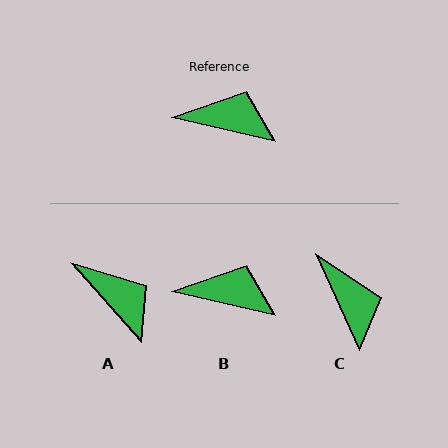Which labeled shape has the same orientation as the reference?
B.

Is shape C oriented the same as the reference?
No, it is off by about 53 degrees.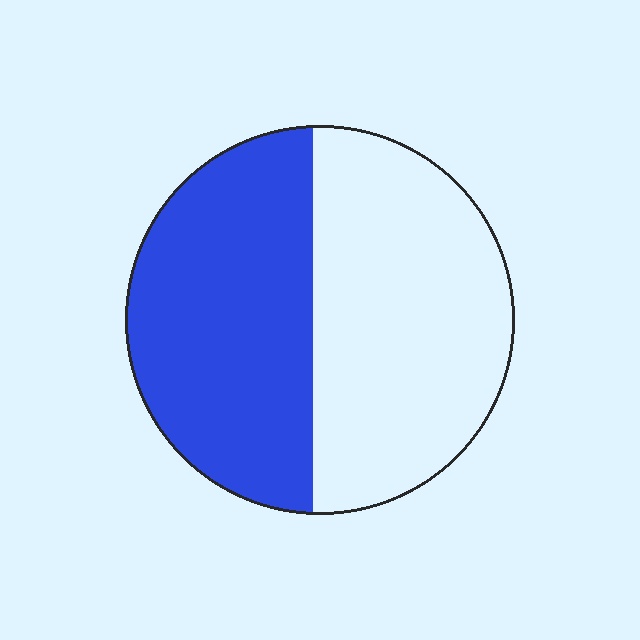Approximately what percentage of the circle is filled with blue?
Approximately 50%.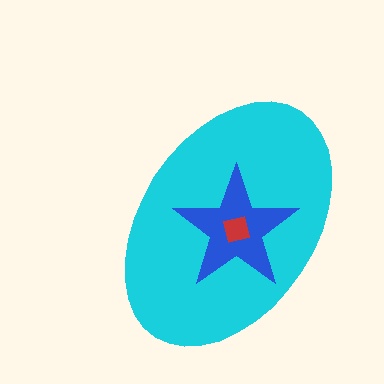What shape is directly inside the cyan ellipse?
The blue star.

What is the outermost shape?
The cyan ellipse.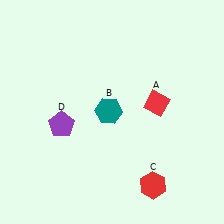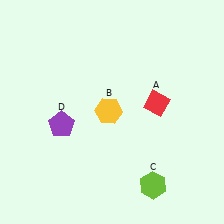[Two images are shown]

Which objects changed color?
B changed from teal to yellow. C changed from red to lime.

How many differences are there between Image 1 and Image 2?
There are 2 differences between the two images.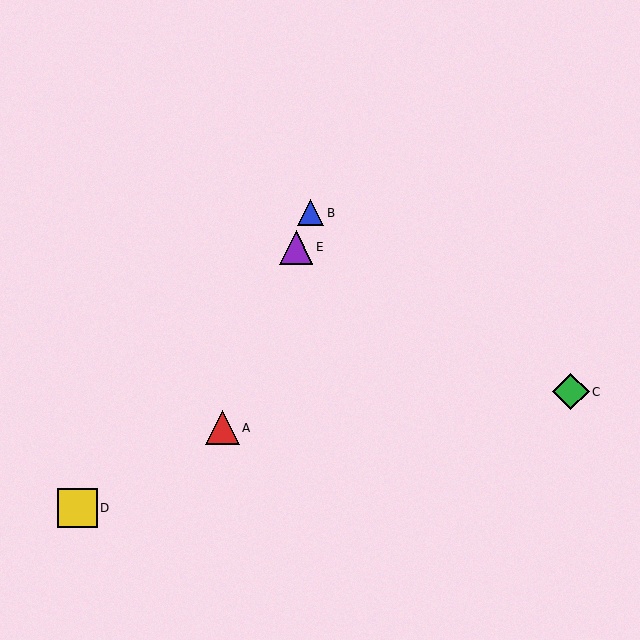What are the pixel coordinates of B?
Object B is at (310, 213).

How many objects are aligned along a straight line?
3 objects (A, B, E) are aligned along a straight line.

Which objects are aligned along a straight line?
Objects A, B, E are aligned along a straight line.